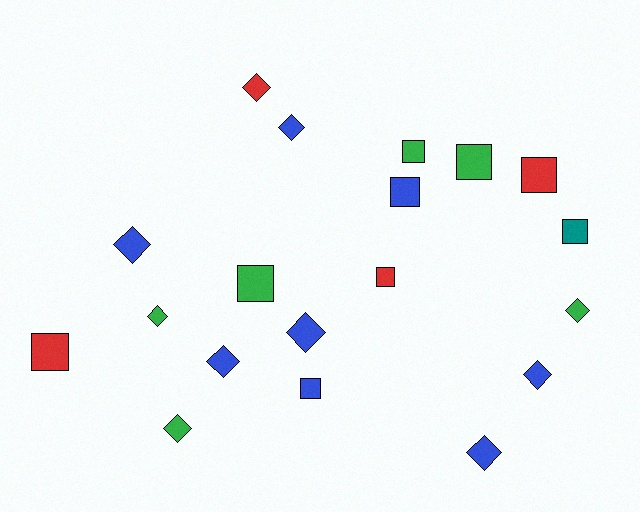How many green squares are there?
There are 3 green squares.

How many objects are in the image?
There are 19 objects.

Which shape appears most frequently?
Diamond, with 10 objects.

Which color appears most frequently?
Blue, with 8 objects.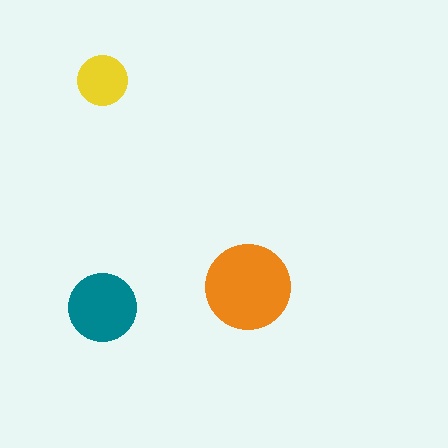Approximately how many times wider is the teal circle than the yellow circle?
About 1.5 times wider.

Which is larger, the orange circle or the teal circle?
The orange one.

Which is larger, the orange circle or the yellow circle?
The orange one.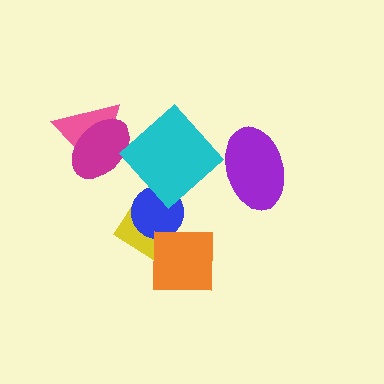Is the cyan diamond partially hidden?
No, no other shape covers it.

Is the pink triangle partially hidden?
Yes, it is partially covered by another shape.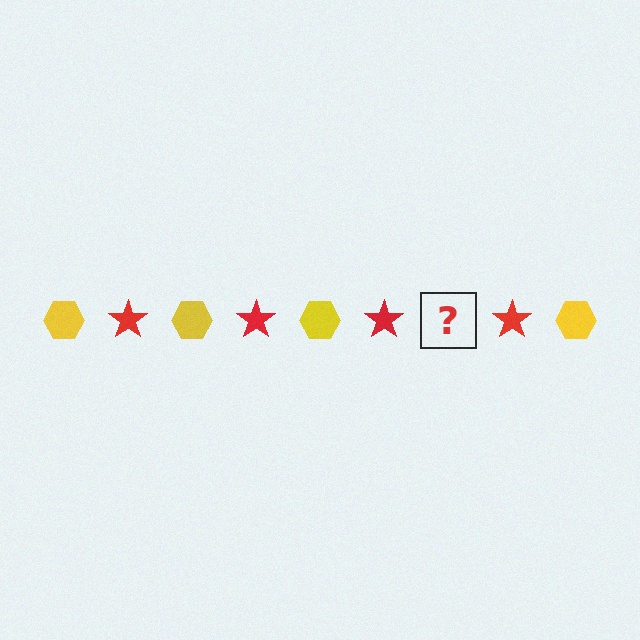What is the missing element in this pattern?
The missing element is a yellow hexagon.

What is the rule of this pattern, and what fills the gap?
The rule is that the pattern alternates between yellow hexagon and red star. The gap should be filled with a yellow hexagon.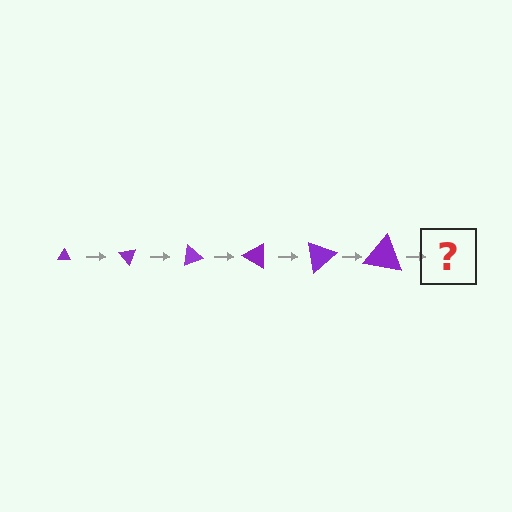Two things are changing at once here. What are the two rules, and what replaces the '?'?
The two rules are that the triangle grows larger each step and it rotates 50 degrees each step. The '?' should be a triangle, larger than the previous one and rotated 300 degrees from the start.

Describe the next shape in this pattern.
It should be a triangle, larger than the previous one and rotated 300 degrees from the start.